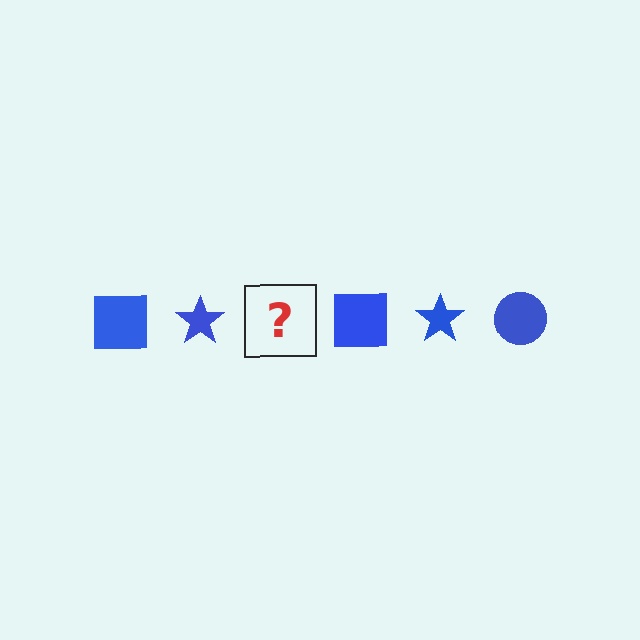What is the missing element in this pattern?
The missing element is a blue circle.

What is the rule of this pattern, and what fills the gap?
The rule is that the pattern cycles through square, star, circle shapes in blue. The gap should be filled with a blue circle.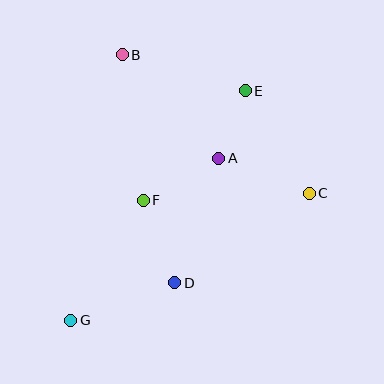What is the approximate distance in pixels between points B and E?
The distance between B and E is approximately 128 pixels.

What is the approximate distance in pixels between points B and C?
The distance between B and C is approximately 233 pixels.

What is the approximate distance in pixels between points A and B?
The distance between A and B is approximately 141 pixels.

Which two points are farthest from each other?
Points E and G are farthest from each other.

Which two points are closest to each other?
Points A and E are closest to each other.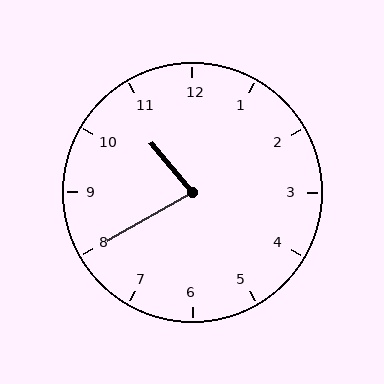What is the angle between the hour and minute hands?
Approximately 80 degrees.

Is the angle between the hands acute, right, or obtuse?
It is acute.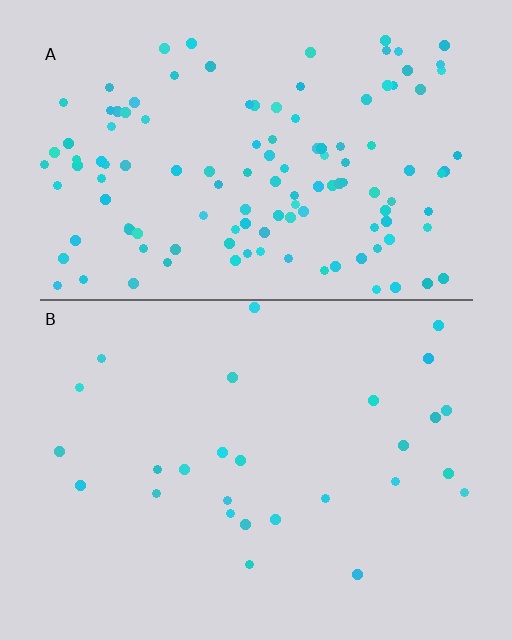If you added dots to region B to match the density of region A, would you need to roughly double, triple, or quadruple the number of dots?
Approximately quadruple.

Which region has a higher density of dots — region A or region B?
A (the top).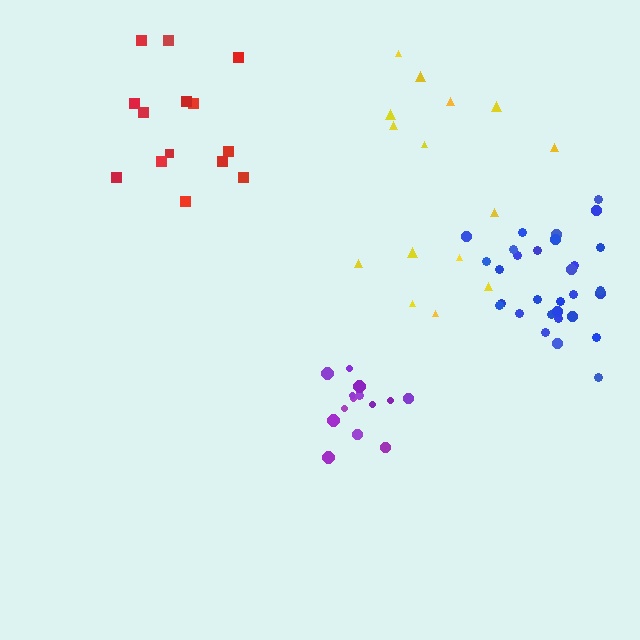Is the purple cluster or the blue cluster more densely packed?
Purple.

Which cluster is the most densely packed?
Purple.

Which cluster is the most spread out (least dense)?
Yellow.